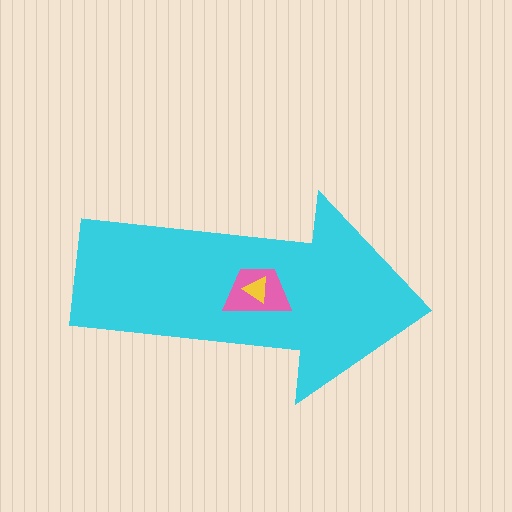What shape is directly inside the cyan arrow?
The pink trapezoid.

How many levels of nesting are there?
3.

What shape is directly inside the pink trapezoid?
The yellow triangle.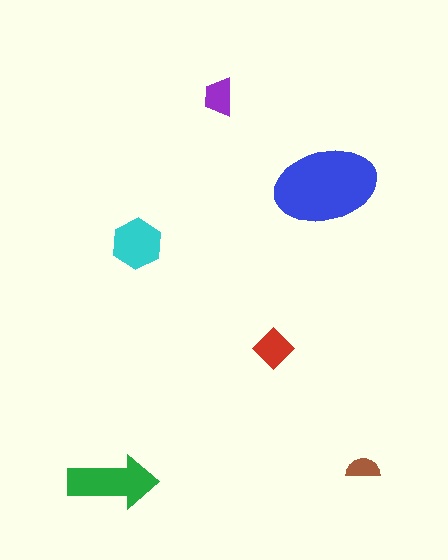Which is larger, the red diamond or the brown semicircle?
The red diamond.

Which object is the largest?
The blue ellipse.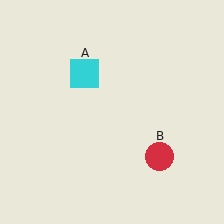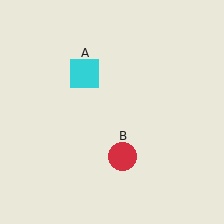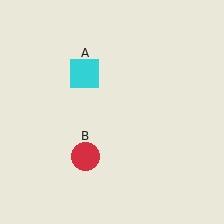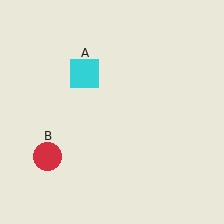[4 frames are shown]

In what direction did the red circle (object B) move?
The red circle (object B) moved left.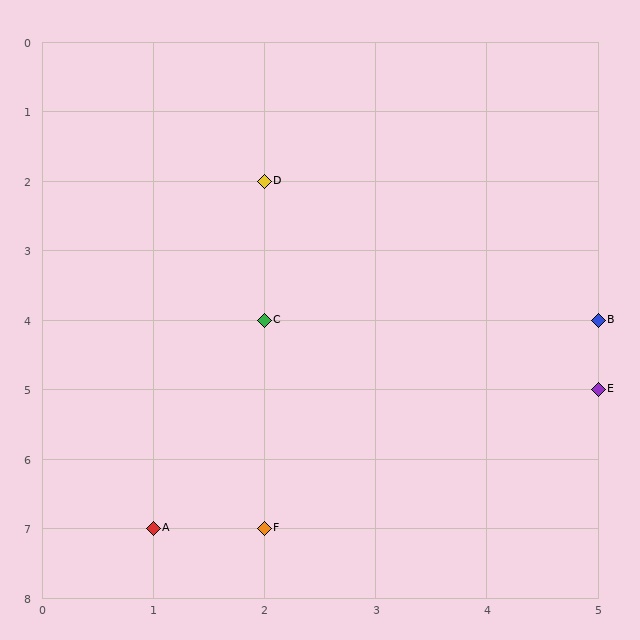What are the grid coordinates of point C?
Point C is at grid coordinates (2, 4).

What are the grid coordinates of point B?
Point B is at grid coordinates (5, 4).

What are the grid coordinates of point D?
Point D is at grid coordinates (2, 2).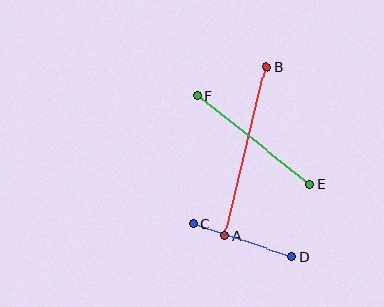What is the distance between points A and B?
The distance is approximately 174 pixels.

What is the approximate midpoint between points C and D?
The midpoint is at approximately (242, 240) pixels.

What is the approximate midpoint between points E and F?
The midpoint is at approximately (254, 140) pixels.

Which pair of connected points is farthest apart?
Points A and B are farthest apart.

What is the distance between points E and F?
The distance is approximately 142 pixels.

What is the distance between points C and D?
The distance is approximately 104 pixels.